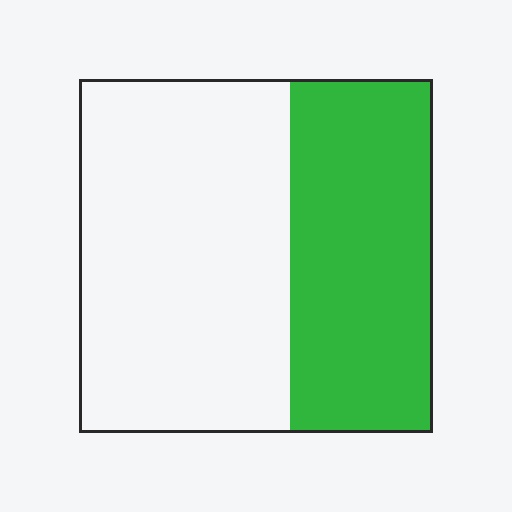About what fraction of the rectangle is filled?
About two fifths (2/5).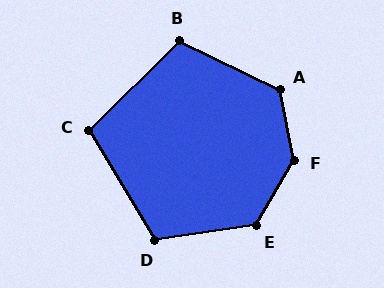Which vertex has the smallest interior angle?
C, at approximately 104 degrees.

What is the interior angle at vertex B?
Approximately 109 degrees (obtuse).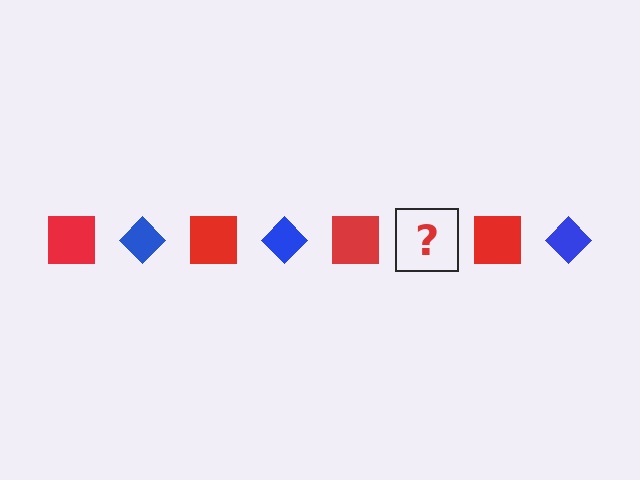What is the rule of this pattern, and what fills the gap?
The rule is that the pattern alternates between red square and blue diamond. The gap should be filled with a blue diamond.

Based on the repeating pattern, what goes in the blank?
The blank should be a blue diamond.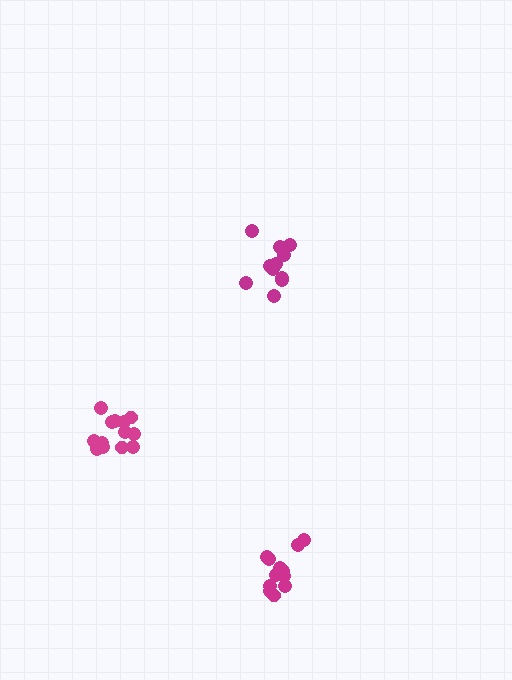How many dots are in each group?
Group 1: 11 dots, Group 2: 12 dots, Group 3: 13 dots (36 total).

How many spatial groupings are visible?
There are 3 spatial groupings.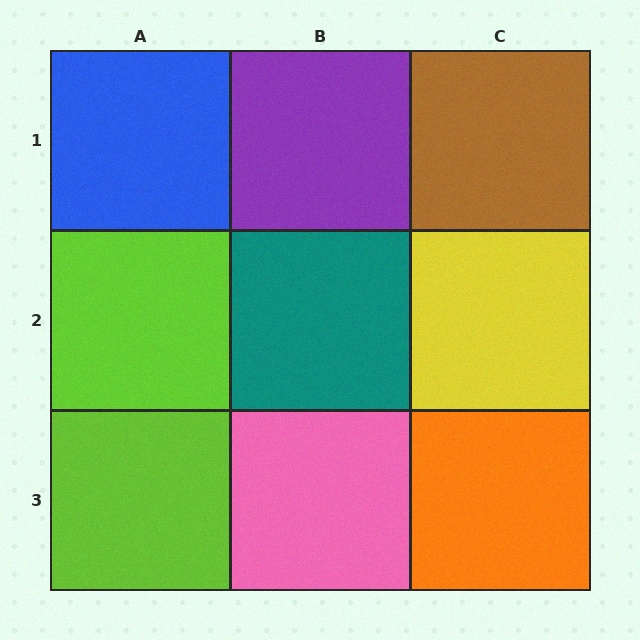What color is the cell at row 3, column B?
Pink.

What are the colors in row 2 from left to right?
Lime, teal, yellow.